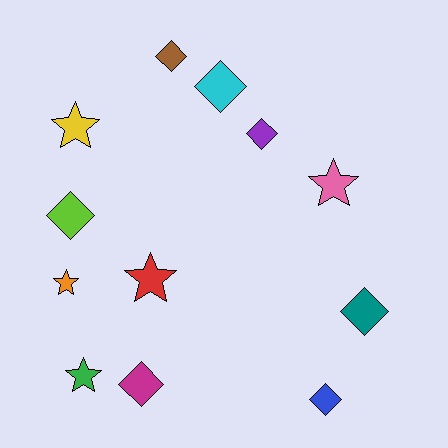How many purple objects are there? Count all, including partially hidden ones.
There is 1 purple object.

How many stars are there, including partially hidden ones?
There are 5 stars.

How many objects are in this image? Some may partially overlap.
There are 12 objects.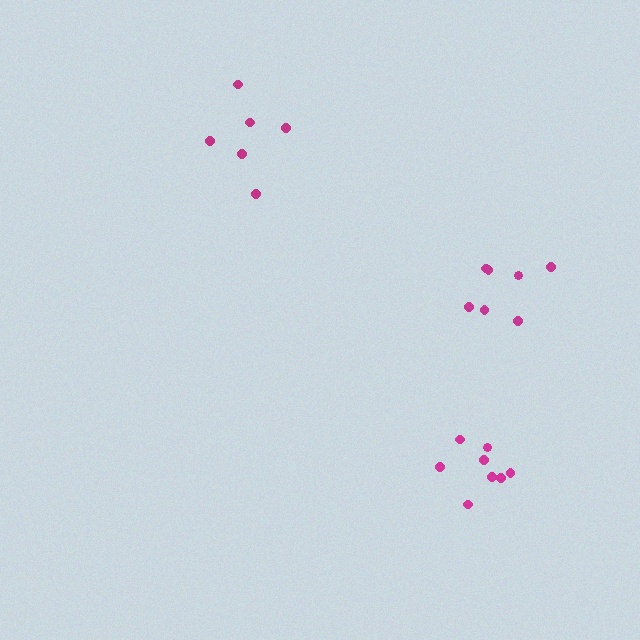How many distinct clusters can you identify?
There are 3 distinct clusters.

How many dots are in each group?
Group 1: 6 dots, Group 2: 7 dots, Group 3: 8 dots (21 total).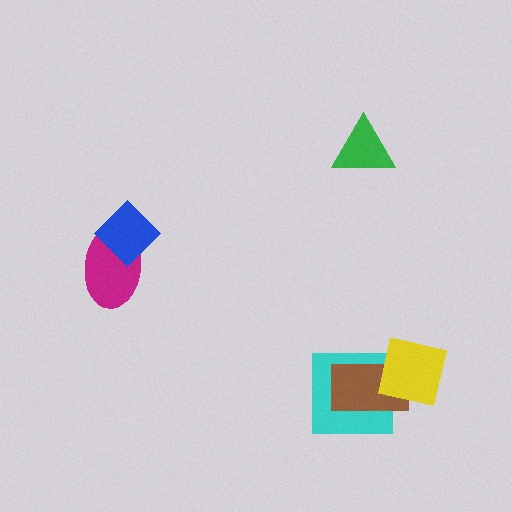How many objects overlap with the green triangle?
0 objects overlap with the green triangle.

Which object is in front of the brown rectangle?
The yellow square is in front of the brown rectangle.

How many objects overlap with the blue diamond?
1 object overlaps with the blue diamond.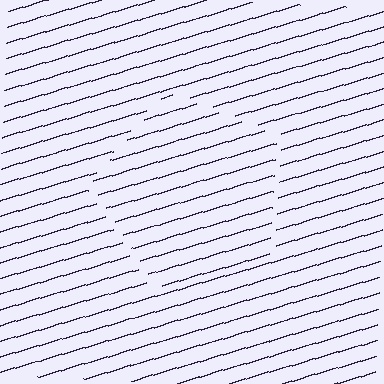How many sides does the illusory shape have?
5 sides — the line-ends trace a pentagon.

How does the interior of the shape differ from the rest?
The interior of the shape contains the same grating, shifted by half a period — the contour is defined by the phase discontinuity where line-ends from the inner and outer gratings abut.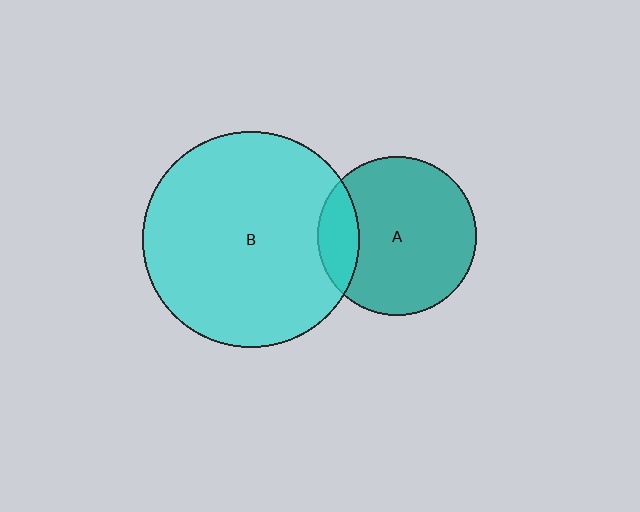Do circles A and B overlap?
Yes.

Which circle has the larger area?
Circle B (cyan).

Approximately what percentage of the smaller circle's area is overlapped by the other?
Approximately 15%.